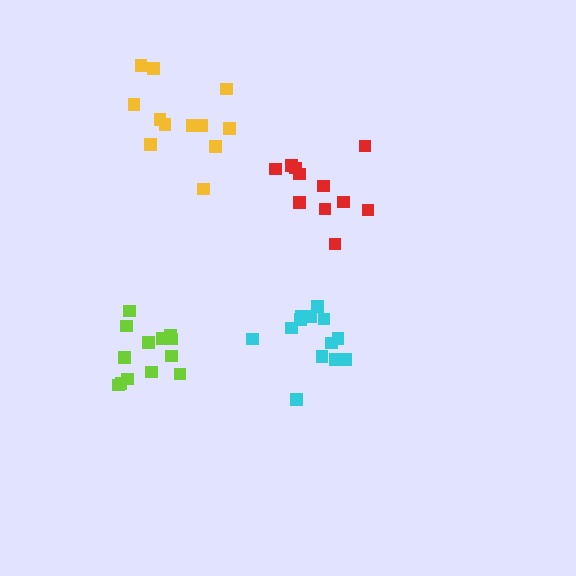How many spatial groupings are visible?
There are 4 spatial groupings.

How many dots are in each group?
Group 1: 13 dots, Group 2: 13 dots, Group 3: 12 dots, Group 4: 11 dots (49 total).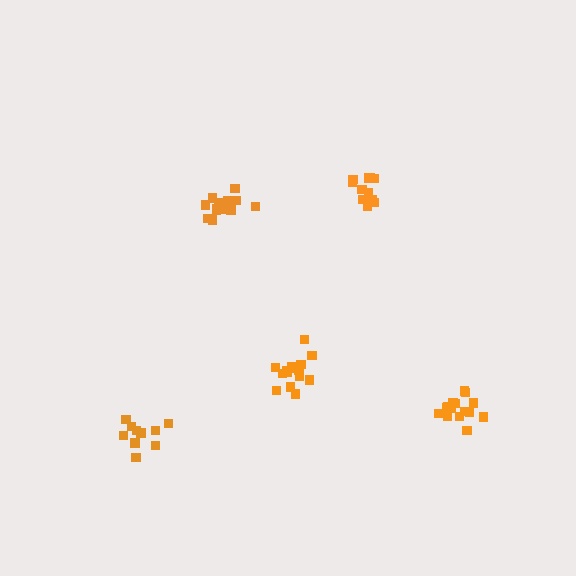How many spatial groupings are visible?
There are 5 spatial groupings.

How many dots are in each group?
Group 1: 16 dots, Group 2: 10 dots, Group 3: 16 dots, Group 4: 16 dots, Group 5: 11 dots (69 total).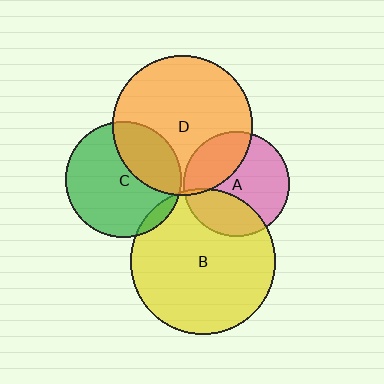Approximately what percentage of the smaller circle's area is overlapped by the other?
Approximately 5%.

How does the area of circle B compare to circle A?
Approximately 1.9 times.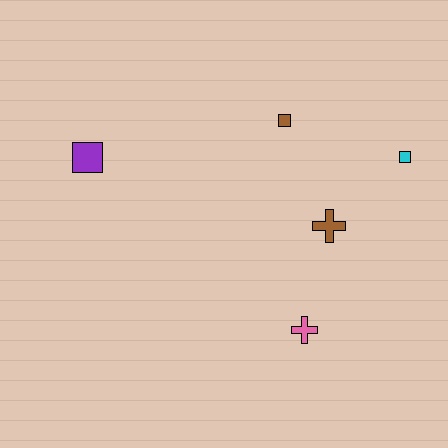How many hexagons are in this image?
There are no hexagons.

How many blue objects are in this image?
There are no blue objects.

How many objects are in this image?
There are 5 objects.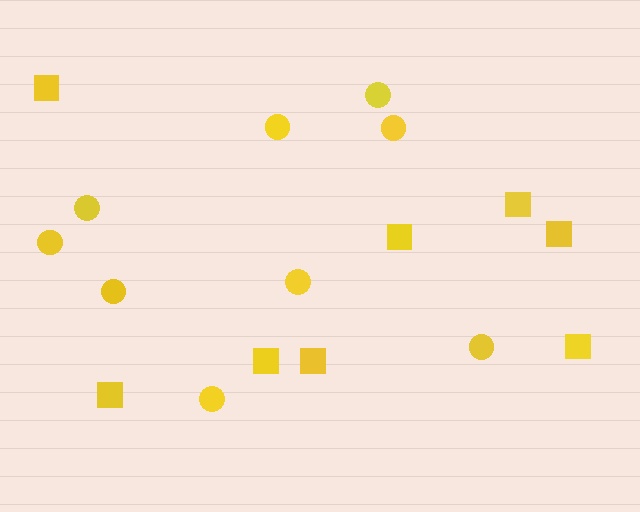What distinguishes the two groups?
There are 2 groups: one group of circles (9) and one group of squares (8).